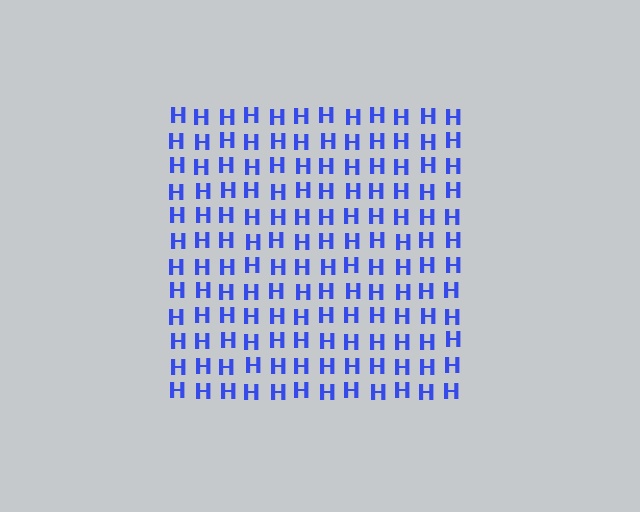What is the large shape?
The large shape is a square.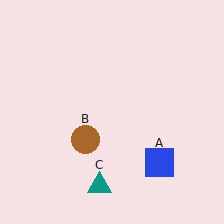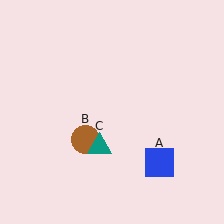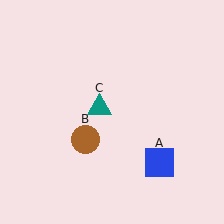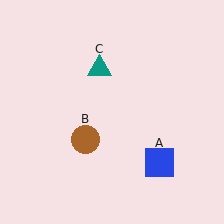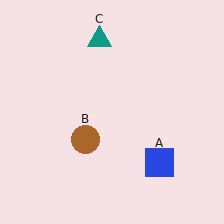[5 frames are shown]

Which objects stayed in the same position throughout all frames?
Blue square (object A) and brown circle (object B) remained stationary.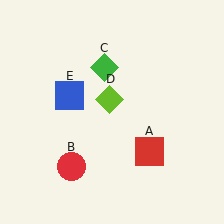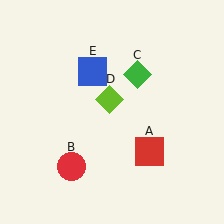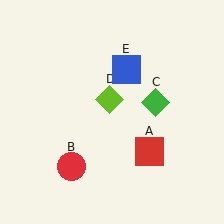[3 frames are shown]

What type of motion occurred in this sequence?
The green diamond (object C), blue square (object E) rotated clockwise around the center of the scene.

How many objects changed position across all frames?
2 objects changed position: green diamond (object C), blue square (object E).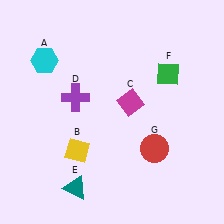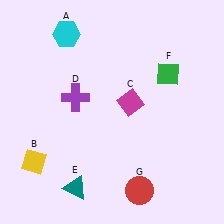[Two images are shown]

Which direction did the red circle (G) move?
The red circle (G) moved down.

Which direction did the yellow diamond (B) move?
The yellow diamond (B) moved left.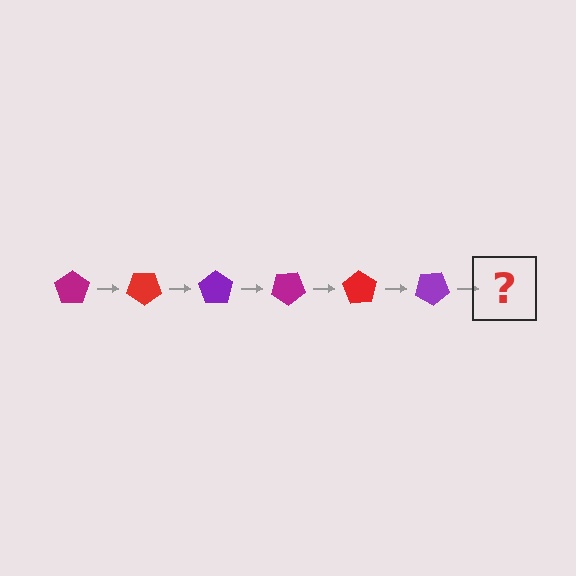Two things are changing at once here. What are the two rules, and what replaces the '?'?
The two rules are that it rotates 35 degrees each step and the color cycles through magenta, red, and purple. The '?' should be a magenta pentagon, rotated 210 degrees from the start.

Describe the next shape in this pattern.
It should be a magenta pentagon, rotated 210 degrees from the start.